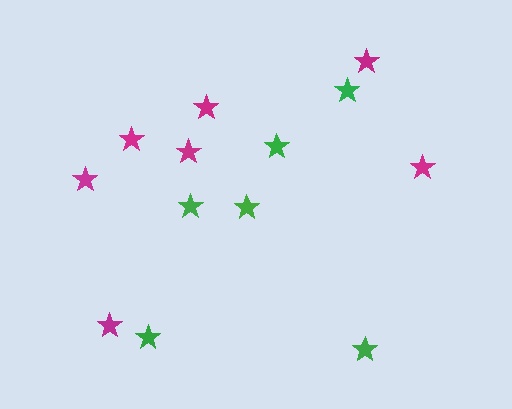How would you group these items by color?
There are 2 groups: one group of green stars (6) and one group of magenta stars (7).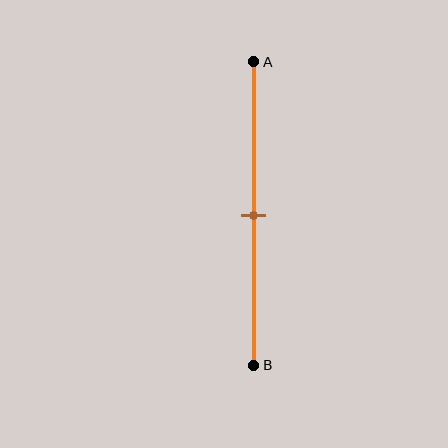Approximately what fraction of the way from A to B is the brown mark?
The brown mark is approximately 50% of the way from A to B.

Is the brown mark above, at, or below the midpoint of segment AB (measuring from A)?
The brown mark is approximately at the midpoint of segment AB.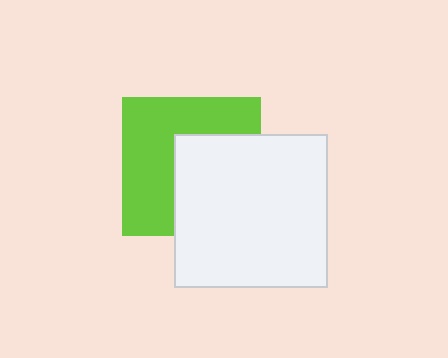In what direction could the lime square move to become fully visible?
The lime square could move toward the upper-left. That would shift it out from behind the white square entirely.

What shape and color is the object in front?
The object in front is a white square.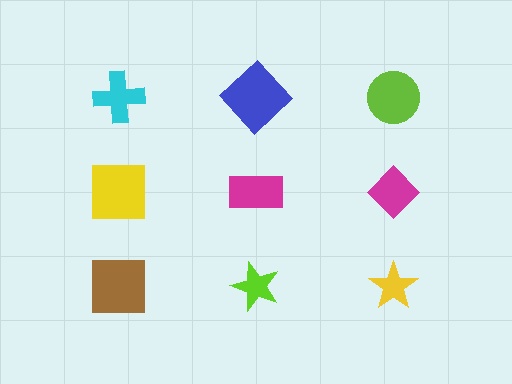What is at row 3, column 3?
A yellow star.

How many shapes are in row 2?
3 shapes.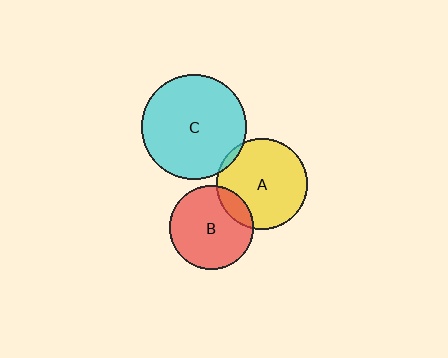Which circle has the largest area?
Circle C (cyan).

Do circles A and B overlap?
Yes.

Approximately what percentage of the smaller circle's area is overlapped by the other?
Approximately 15%.